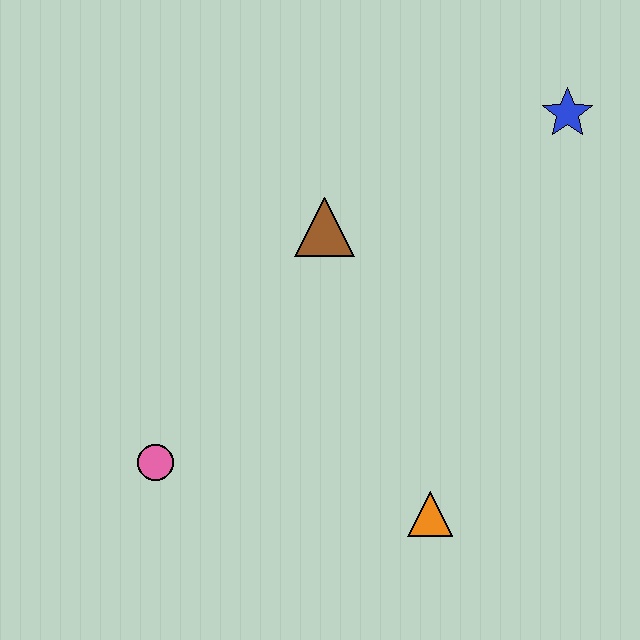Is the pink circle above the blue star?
No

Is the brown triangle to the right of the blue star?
No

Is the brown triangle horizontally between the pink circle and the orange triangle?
Yes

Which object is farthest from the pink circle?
The blue star is farthest from the pink circle.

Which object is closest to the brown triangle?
The blue star is closest to the brown triangle.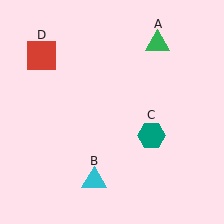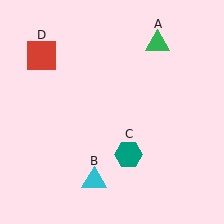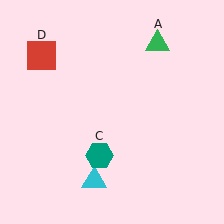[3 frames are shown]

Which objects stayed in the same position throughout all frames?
Green triangle (object A) and cyan triangle (object B) and red square (object D) remained stationary.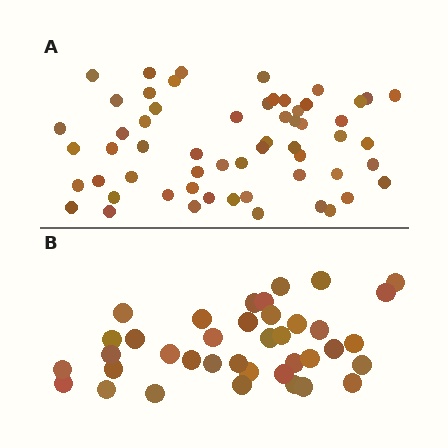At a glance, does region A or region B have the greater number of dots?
Region A (the top region) has more dots.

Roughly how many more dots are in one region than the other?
Region A has approximately 20 more dots than region B.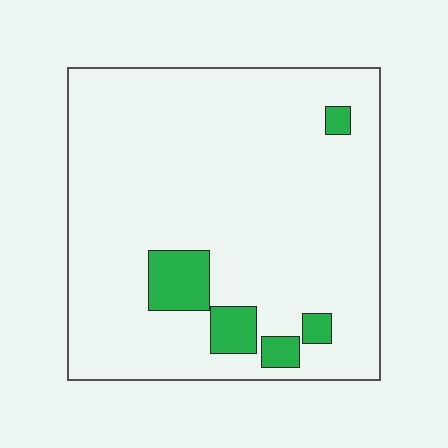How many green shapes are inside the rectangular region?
5.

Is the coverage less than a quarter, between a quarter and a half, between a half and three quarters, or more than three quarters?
Less than a quarter.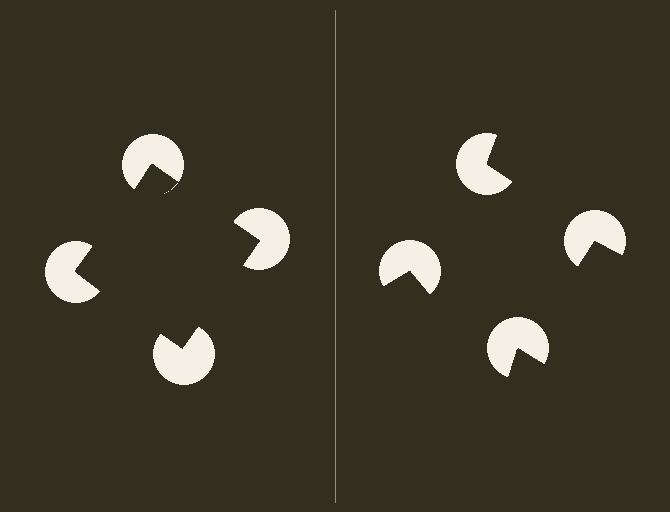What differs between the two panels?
The pac-man discs are positioned identically on both sides; only the wedge orientations differ. On the left they align to a square; on the right they are misaligned.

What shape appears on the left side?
An illusory square.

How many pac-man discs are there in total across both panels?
8 — 4 on each side.